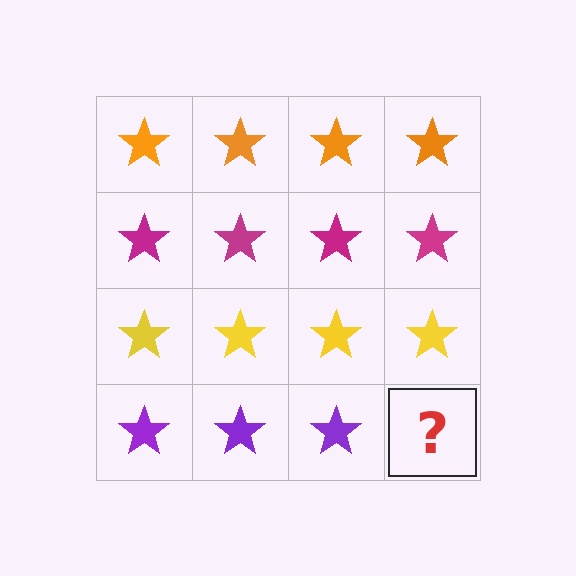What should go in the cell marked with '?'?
The missing cell should contain a purple star.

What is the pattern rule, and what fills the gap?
The rule is that each row has a consistent color. The gap should be filled with a purple star.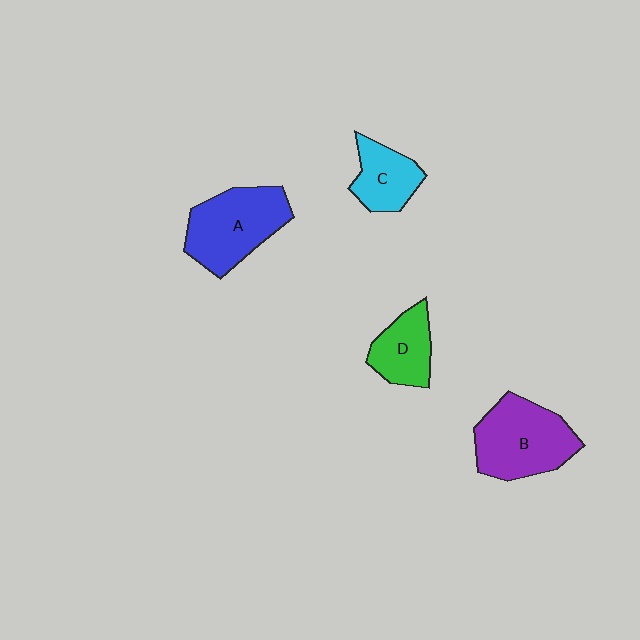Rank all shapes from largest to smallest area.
From largest to smallest: B (purple), A (blue), D (green), C (cyan).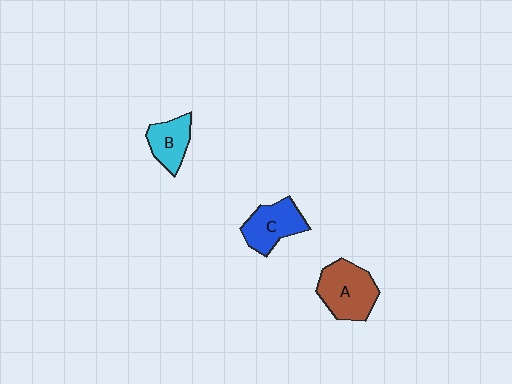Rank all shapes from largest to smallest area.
From largest to smallest: A (brown), C (blue), B (cyan).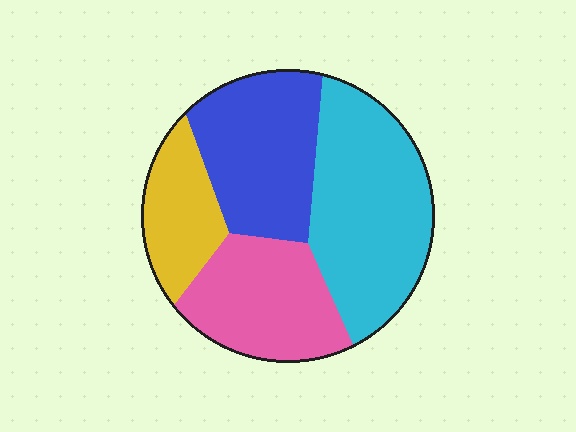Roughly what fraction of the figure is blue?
Blue takes up between a quarter and a half of the figure.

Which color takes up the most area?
Cyan, at roughly 35%.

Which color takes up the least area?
Yellow, at roughly 15%.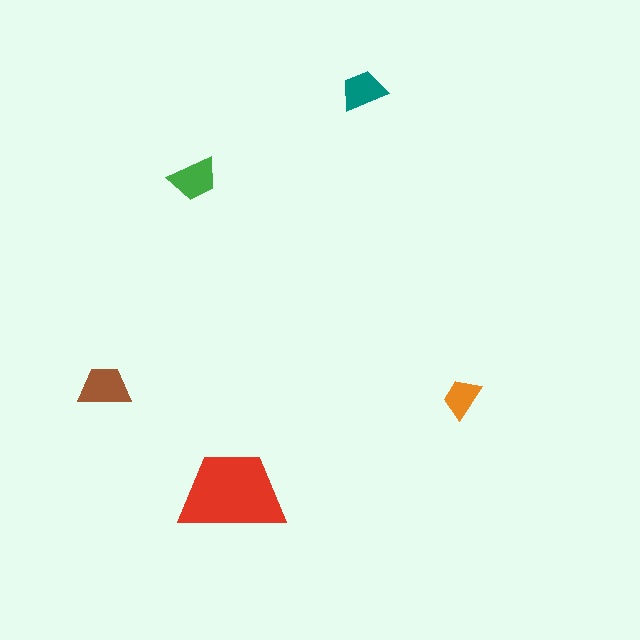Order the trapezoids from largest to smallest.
the red one, the brown one, the green one, the teal one, the orange one.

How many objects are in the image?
There are 5 objects in the image.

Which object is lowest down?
The red trapezoid is bottommost.